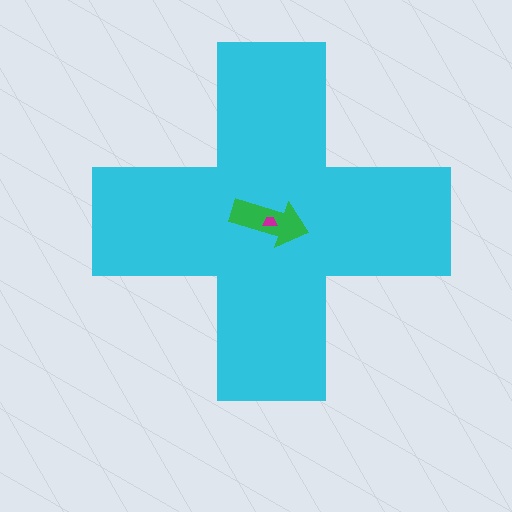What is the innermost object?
The magenta trapezoid.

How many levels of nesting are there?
3.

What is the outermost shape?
The cyan cross.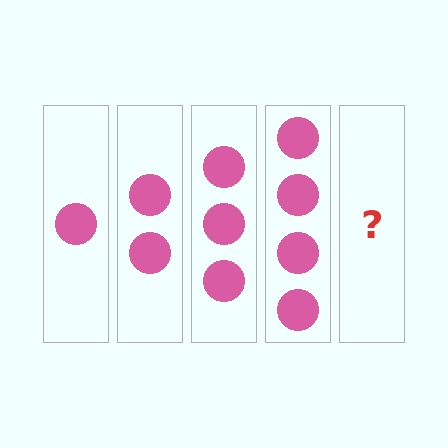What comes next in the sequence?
The next element should be 5 circles.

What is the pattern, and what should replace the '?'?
The pattern is that each step adds one more circle. The '?' should be 5 circles.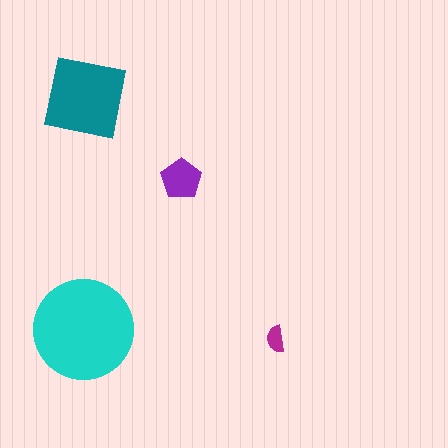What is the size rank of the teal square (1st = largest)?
2nd.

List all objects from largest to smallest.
The cyan circle, the teal square, the purple pentagon, the magenta semicircle.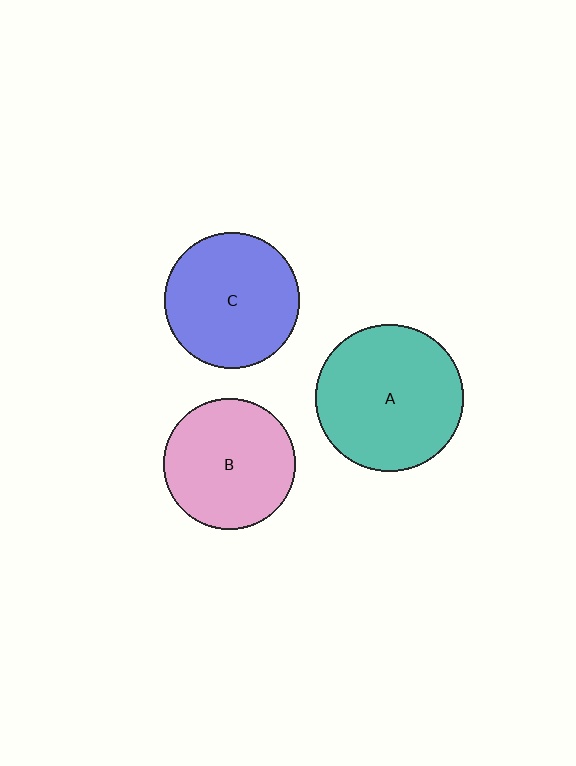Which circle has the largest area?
Circle A (teal).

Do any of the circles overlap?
No, none of the circles overlap.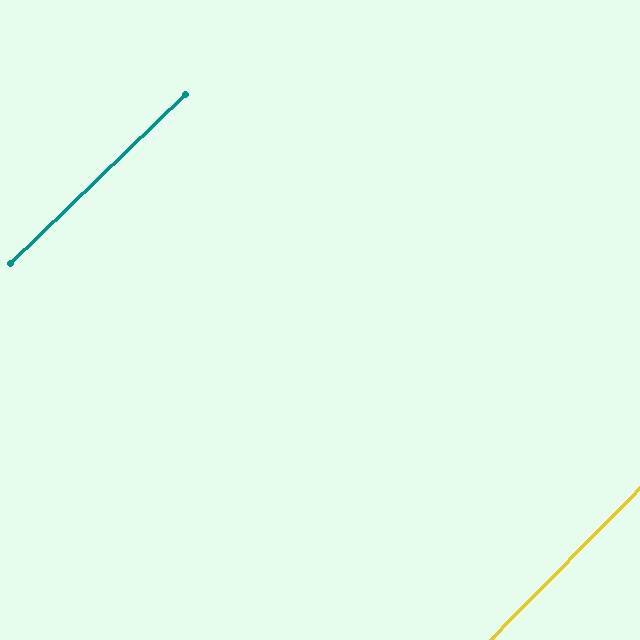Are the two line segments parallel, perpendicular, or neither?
Parallel — their directions differ by only 1.6°.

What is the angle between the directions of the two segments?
Approximately 2 degrees.